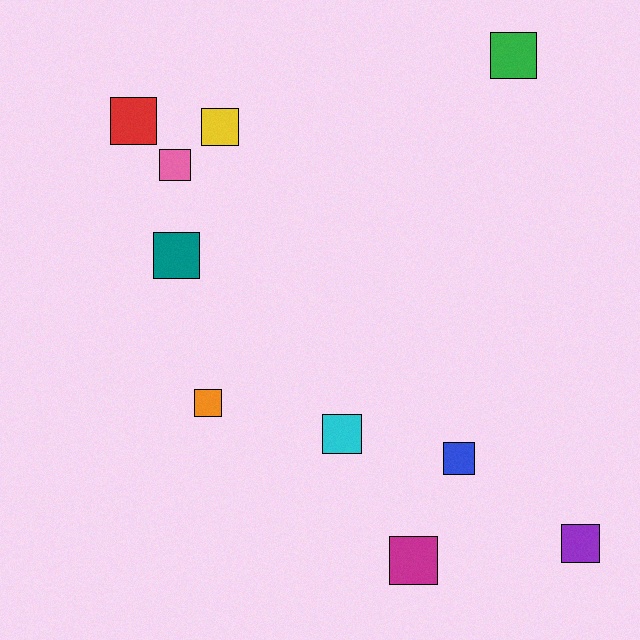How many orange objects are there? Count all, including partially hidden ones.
There is 1 orange object.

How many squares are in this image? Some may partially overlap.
There are 10 squares.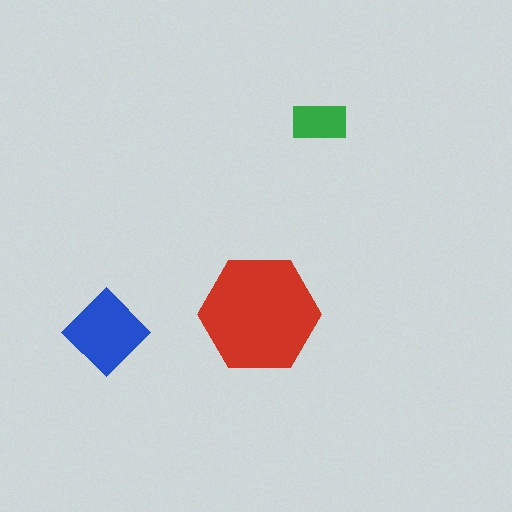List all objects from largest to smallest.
The red hexagon, the blue diamond, the green rectangle.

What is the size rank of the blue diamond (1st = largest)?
2nd.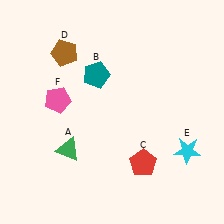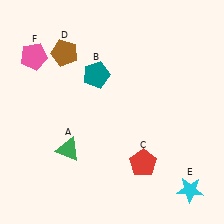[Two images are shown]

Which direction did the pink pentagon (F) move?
The pink pentagon (F) moved up.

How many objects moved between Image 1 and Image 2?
2 objects moved between the two images.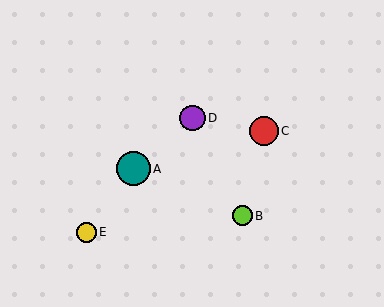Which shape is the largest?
The teal circle (labeled A) is the largest.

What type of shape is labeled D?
Shape D is a purple circle.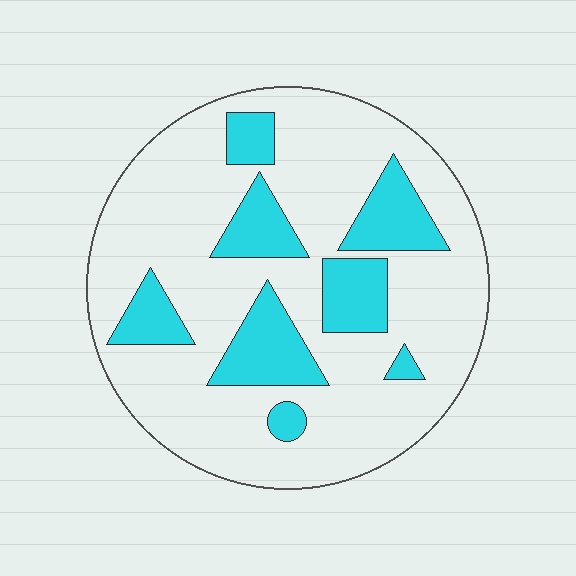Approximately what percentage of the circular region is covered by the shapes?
Approximately 25%.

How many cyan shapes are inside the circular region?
8.